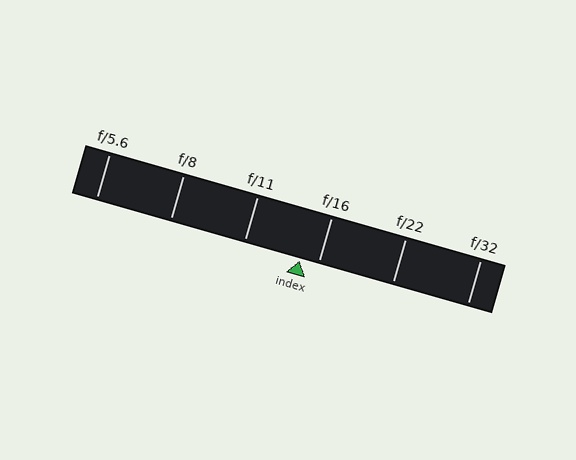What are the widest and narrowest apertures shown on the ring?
The widest aperture shown is f/5.6 and the narrowest is f/32.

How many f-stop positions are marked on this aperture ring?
There are 6 f-stop positions marked.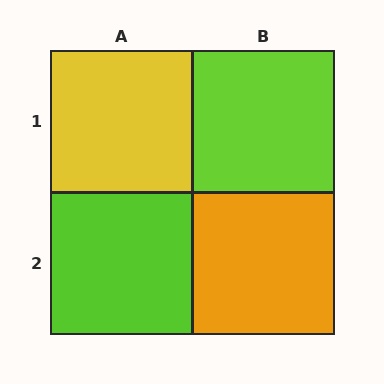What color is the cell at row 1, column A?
Yellow.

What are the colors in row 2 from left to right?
Lime, orange.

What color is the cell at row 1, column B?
Lime.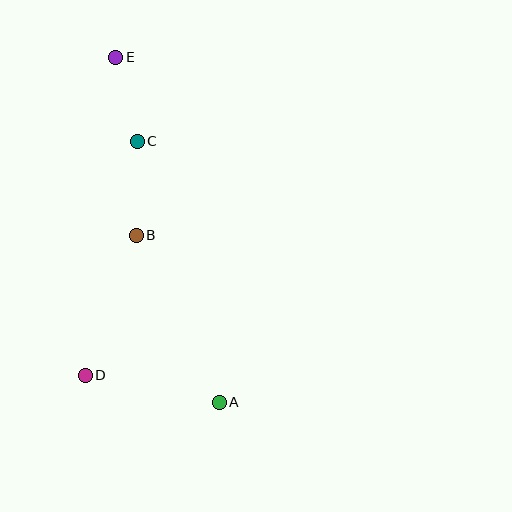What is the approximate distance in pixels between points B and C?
The distance between B and C is approximately 94 pixels.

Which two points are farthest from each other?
Points A and E are farthest from each other.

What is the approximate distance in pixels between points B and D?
The distance between B and D is approximately 149 pixels.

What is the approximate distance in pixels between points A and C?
The distance between A and C is approximately 274 pixels.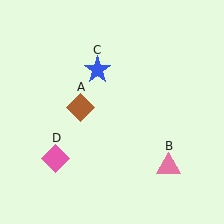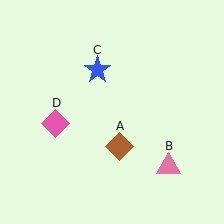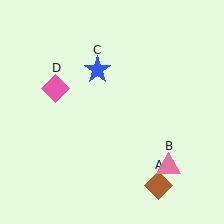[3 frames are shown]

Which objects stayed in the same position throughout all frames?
Pink triangle (object B) and blue star (object C) remained stationary.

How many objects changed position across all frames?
2 objects changed position: brown diamond (object A), pink diamond (object D).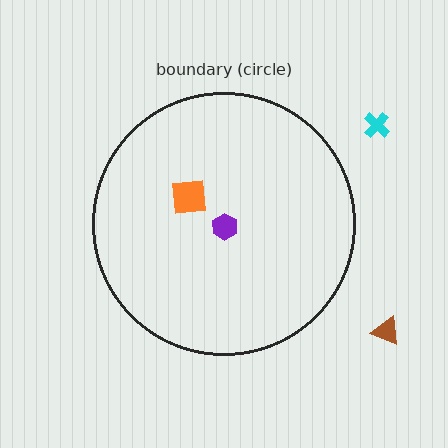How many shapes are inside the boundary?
2 inside, 2 outside.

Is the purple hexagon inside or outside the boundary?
Inside.